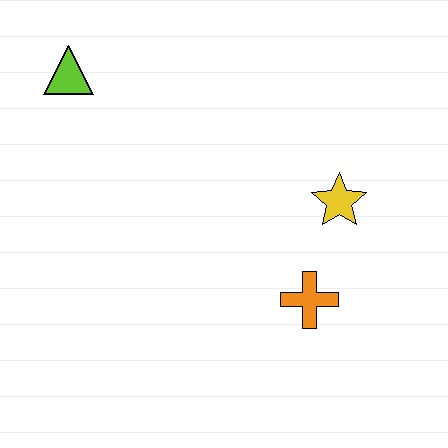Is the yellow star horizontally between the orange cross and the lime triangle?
No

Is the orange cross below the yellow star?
Yes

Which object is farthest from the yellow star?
The lime triangle is farthest from the yellow star.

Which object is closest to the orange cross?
The yellow star is closest to the orange cross.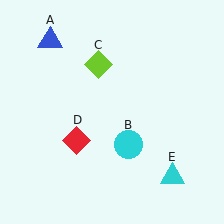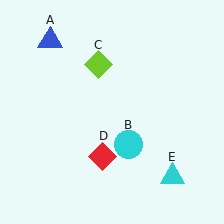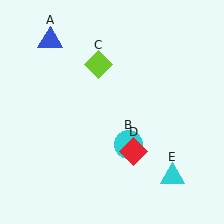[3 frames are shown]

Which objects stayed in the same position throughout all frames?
Blue triangle (object A) and cyan circle (object B) and lime diamond (object C) and cyan triangle (object E) remained stationary.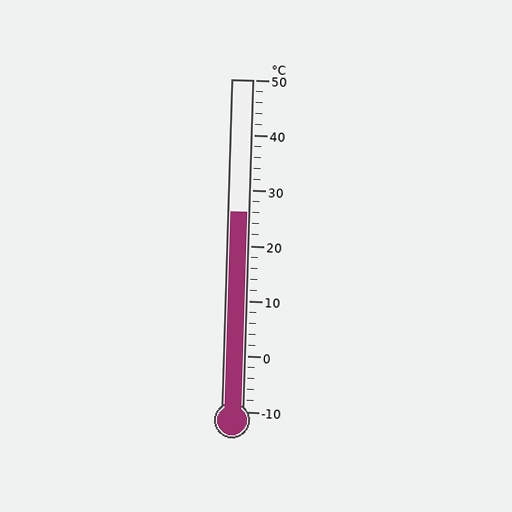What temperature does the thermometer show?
The thermometer shows approximately 26°C.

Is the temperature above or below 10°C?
The temperature is above 10°C.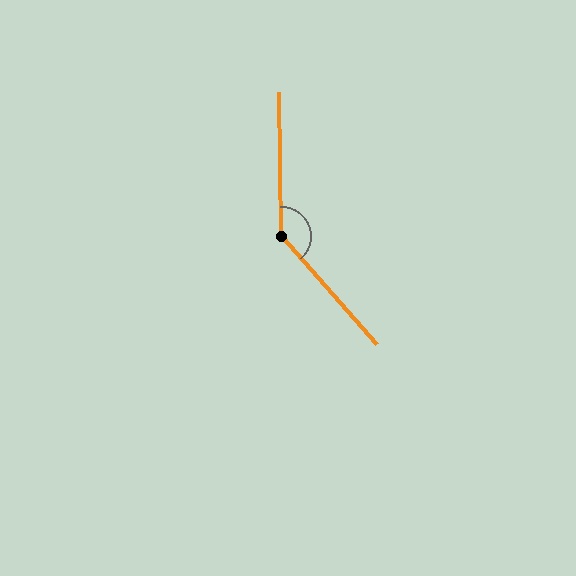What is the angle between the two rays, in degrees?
Approximately 139 degrees.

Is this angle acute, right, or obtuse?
It is obtuse.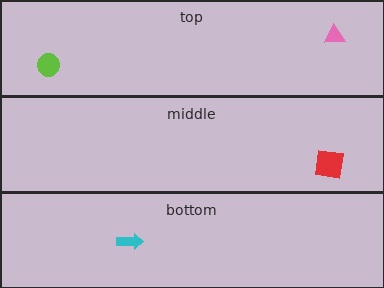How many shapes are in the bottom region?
1.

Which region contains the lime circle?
The top region.